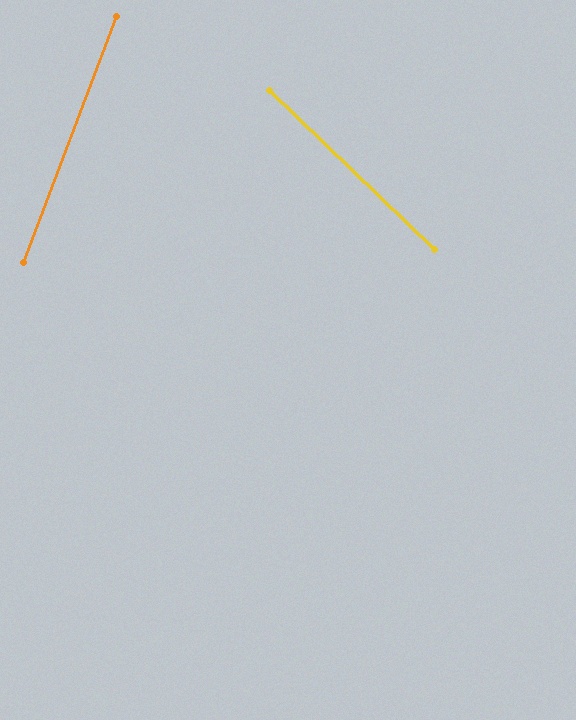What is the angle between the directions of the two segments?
Approximately 67 degrees.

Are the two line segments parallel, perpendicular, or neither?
Neither parallel nor perpendicular — they differ by about 67°.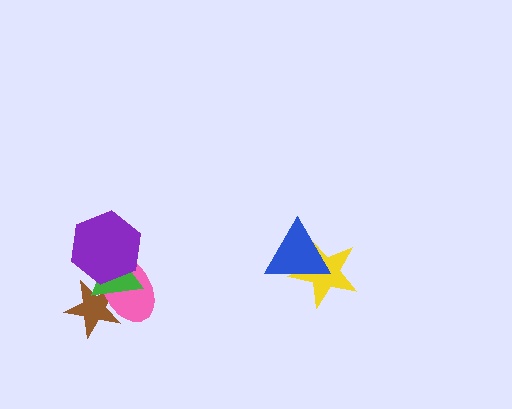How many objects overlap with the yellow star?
1 object overlaps with the yellow star.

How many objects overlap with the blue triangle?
1 object overlaps with the blue triangle.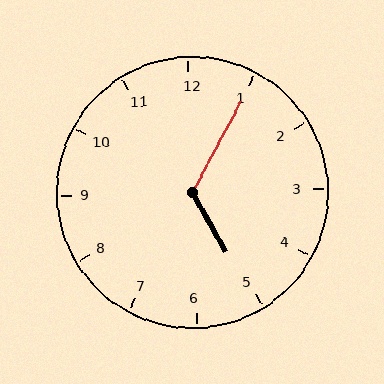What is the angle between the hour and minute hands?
Approximately 122 degrees.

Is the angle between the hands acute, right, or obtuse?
It is obtuse.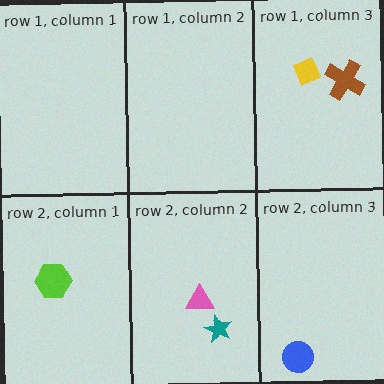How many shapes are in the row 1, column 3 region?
2.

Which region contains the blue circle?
The row 2, column 3 region.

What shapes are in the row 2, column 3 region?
The blue circle.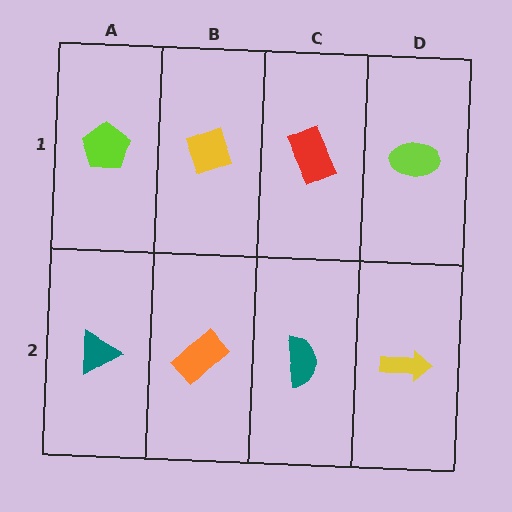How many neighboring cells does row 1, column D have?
2.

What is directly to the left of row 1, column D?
A red rectangle.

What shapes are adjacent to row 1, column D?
A yellow arrow (row 2, column D), a red rectangle (row 1, column C).